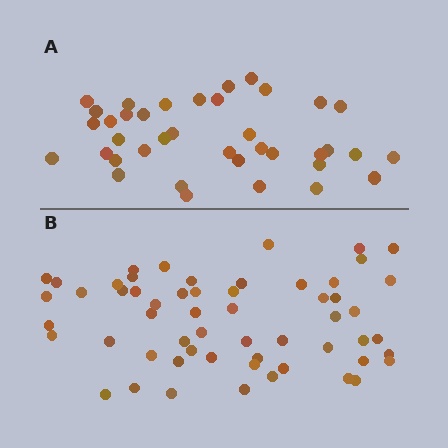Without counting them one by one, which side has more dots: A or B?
Region B (the bottom region) has more dots.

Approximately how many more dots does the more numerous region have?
Region B has approximately 20 more dots than region A.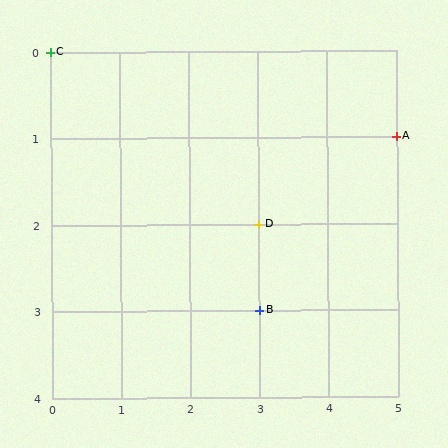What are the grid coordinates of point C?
Point C is at grid coordinates (0, 0).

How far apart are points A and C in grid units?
Points A and C are 5 columns and 1 row apart (about 5.1 grid units diagonally).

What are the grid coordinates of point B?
Point B is at grid coordinates (3, 3).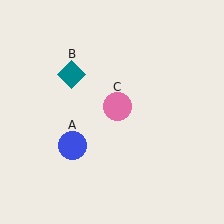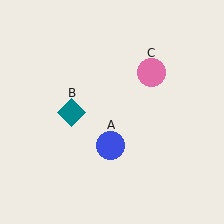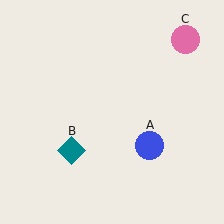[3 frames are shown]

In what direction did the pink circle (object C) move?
The pink circle (object C) moved up and to the right.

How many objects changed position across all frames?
3 objects changed position: blue circle (object A), teal diamond (object B), pink circle (object C).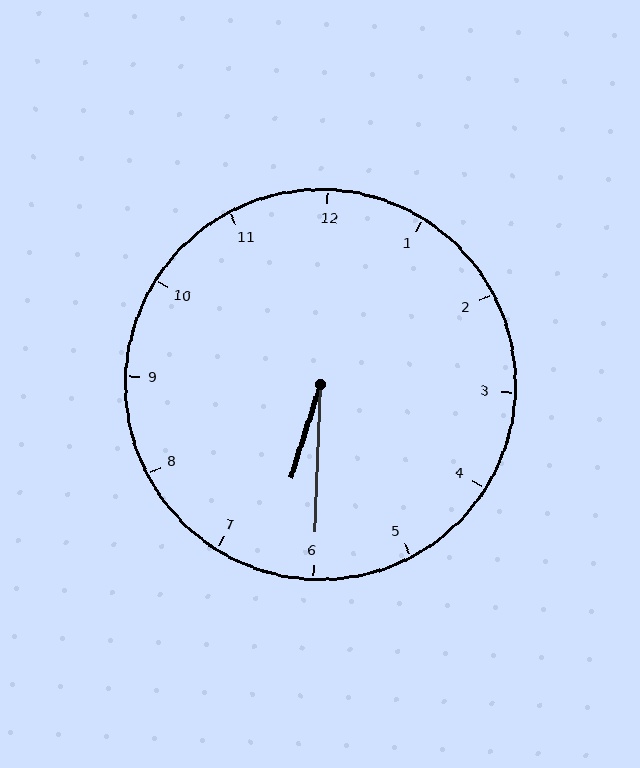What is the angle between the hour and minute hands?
Approximately 15 degrees.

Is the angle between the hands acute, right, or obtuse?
It is acute.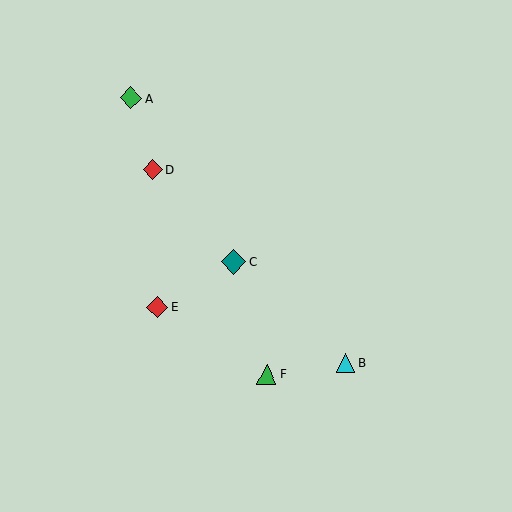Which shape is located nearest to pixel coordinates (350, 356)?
The cyan triangle (labeled B) at (345, 363) is nearest to that location.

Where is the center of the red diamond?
The center of the red diamond is at (158, 307).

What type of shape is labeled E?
Shape E is a red diamond.